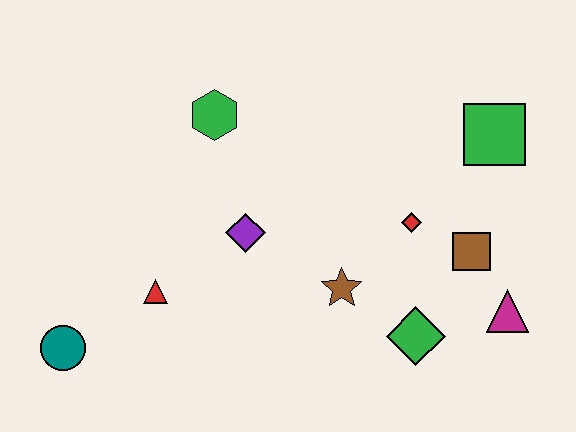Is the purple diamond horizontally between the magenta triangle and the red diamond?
No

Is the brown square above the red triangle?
Yes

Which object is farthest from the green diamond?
The teal circle is farthest from the green diamond.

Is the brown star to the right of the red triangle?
Yes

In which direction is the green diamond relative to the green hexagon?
The green diamond is below the green hexagon.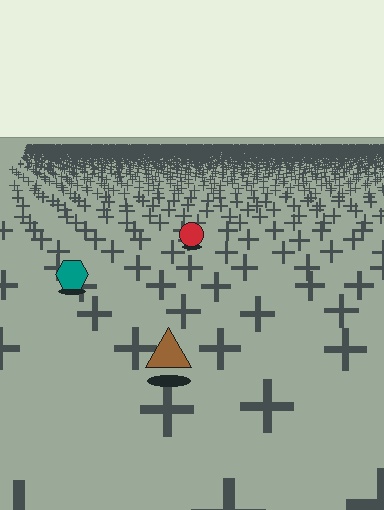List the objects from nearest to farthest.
From nearest to farthest: the brown triangle, the teal hexagon, the red circle.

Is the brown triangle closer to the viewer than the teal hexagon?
Yes. The brown triangle is closer — you can tell from the texture gradient: the ground texture is coarser near it.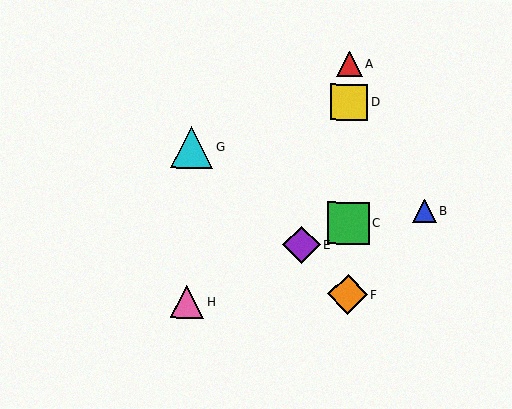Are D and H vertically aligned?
No, D is at x≈349 and H is at x≈187.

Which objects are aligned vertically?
Objects A, C, D, F are aligned vertically.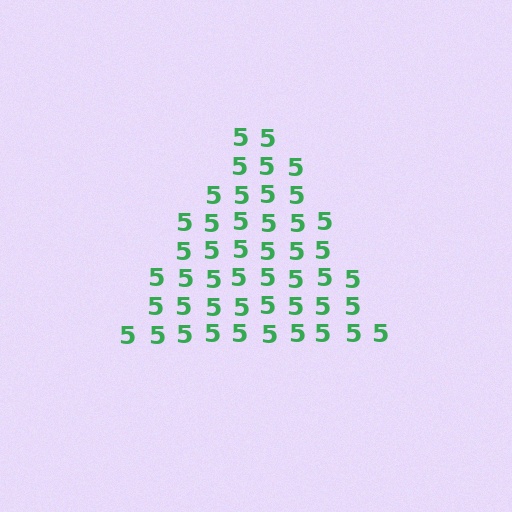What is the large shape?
The large shape is a triangle.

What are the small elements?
The small elements are digit 5's.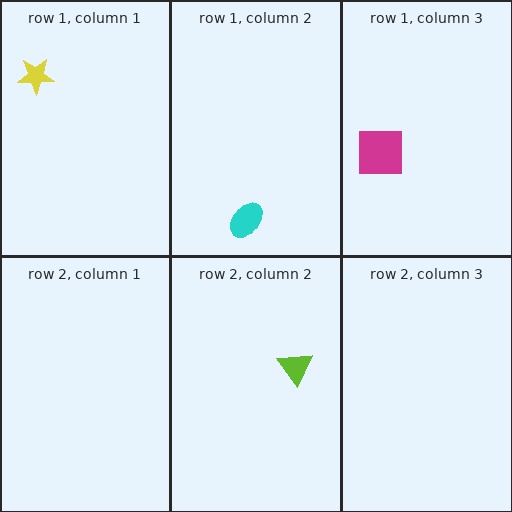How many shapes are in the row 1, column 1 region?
1.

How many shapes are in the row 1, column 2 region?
1.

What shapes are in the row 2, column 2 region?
The lime triangle.